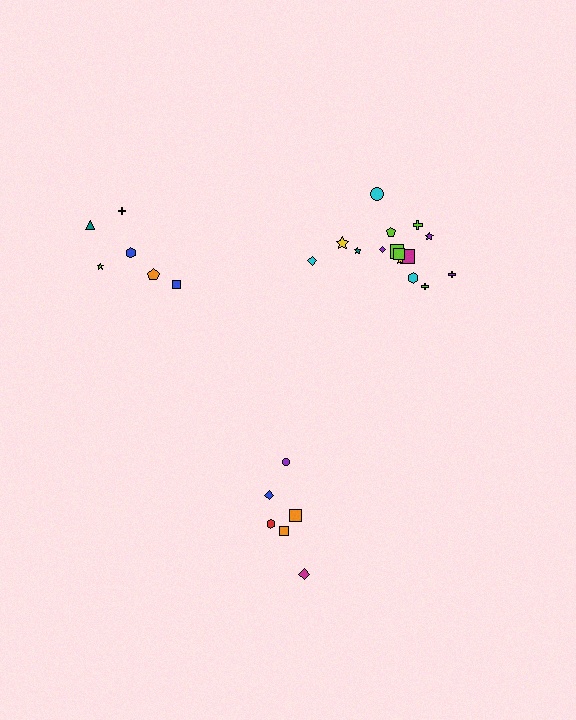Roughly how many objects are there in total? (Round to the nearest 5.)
Roughly 25 objects in total.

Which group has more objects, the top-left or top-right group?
The top-right group.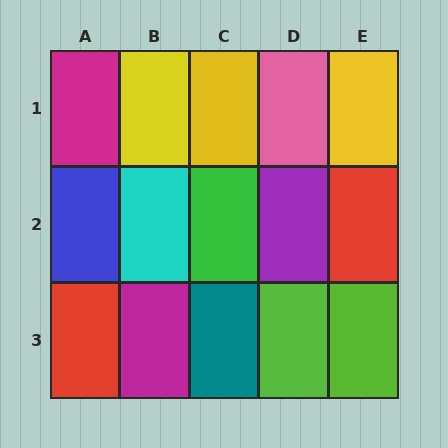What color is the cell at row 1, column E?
Yellow.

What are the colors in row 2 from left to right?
Blue, cyan, green, purple, red.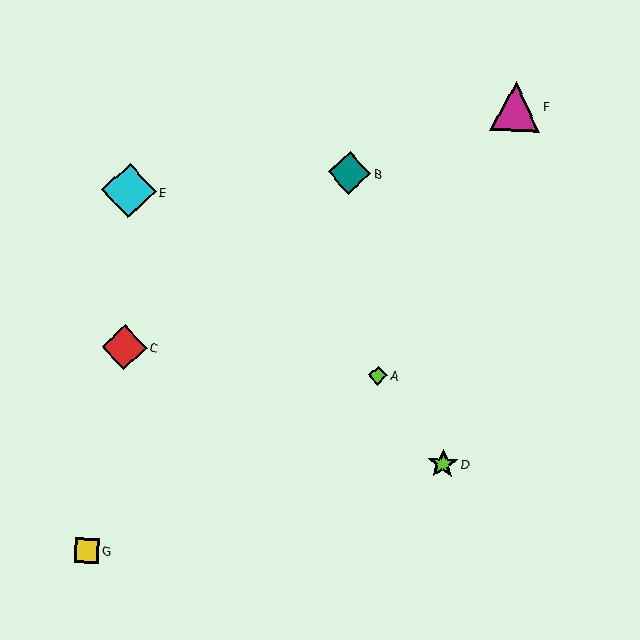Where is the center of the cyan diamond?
The center of the cyan diamond is at (129, 191).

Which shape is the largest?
The cyan diamond (labeled E) is the largest.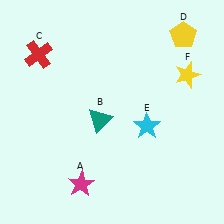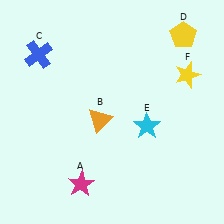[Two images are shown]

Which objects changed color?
B changed from teal to orange. C changed from red to blue.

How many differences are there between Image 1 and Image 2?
There are 2 differences between the two images.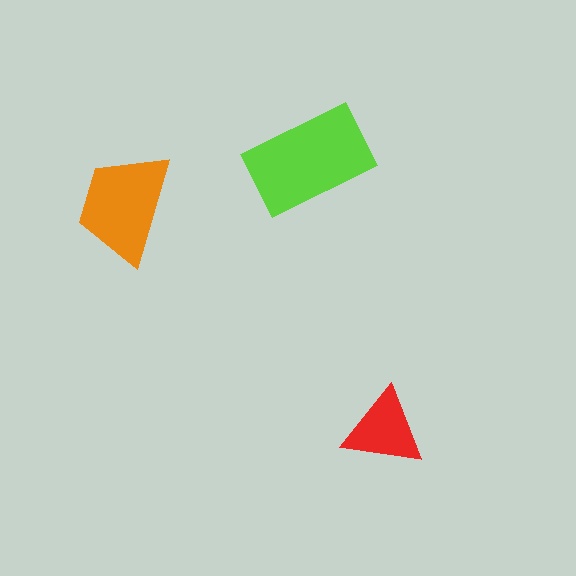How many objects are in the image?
There are 3 objects in the image.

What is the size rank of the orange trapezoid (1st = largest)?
2nd.